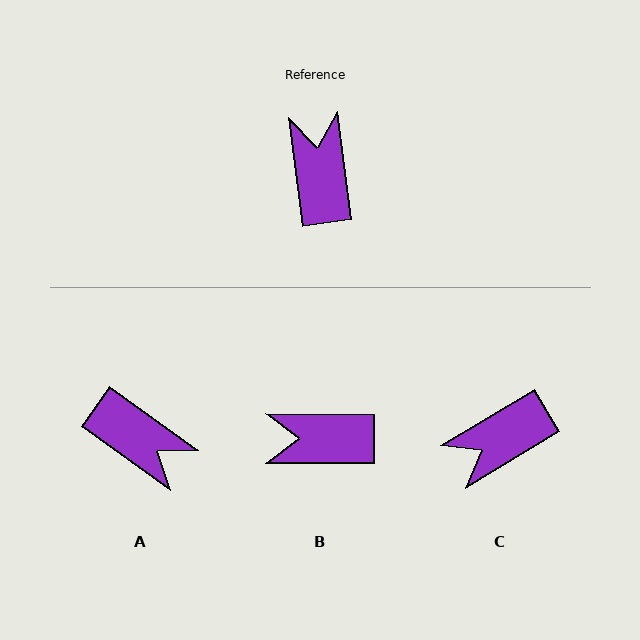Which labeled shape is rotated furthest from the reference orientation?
A, about 133 degrees away.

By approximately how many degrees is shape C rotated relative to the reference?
Approximately 114 degrees counter-clockwise.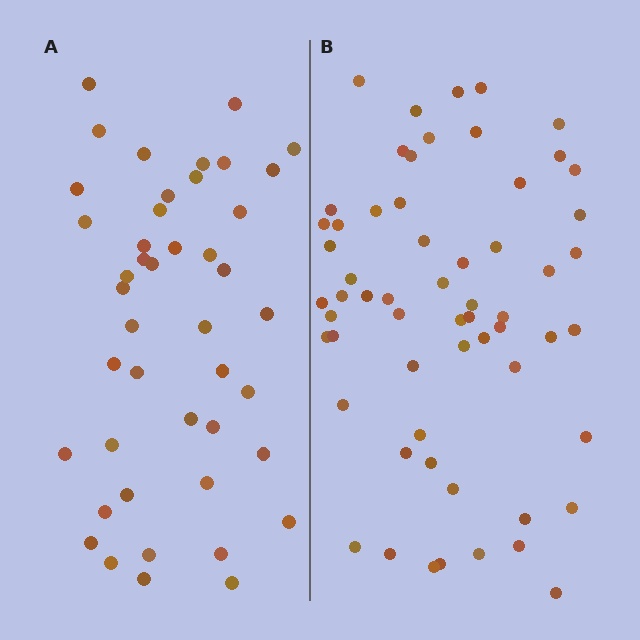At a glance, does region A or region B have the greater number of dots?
Region B (the right region) has more dots.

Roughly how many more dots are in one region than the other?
Region B has approximately 15 more dots than region A.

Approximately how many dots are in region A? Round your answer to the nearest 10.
About 40 dots. (The exact count is 44, which rounds to 40.)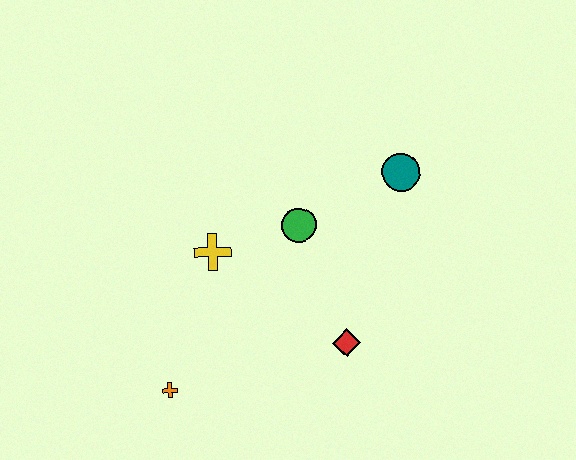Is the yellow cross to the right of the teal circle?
No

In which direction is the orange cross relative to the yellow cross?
The orange cross is below the yellow cross.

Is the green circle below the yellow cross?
No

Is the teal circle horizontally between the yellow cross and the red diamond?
No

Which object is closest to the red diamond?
The green circle is closest to the red diamond.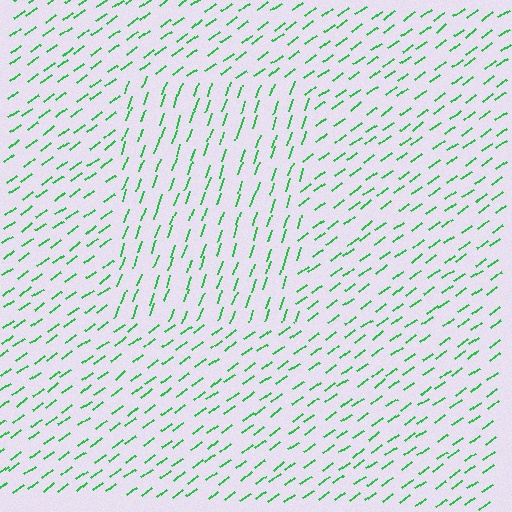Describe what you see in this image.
The image is filled with small green line segments. A rectangle region in the image has lines oriented differently from the surrounding lines, creating a visible texture boundary.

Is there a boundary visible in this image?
Yes, there is a texture boundary formed by a change in line orientation.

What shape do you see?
I see a rectangle.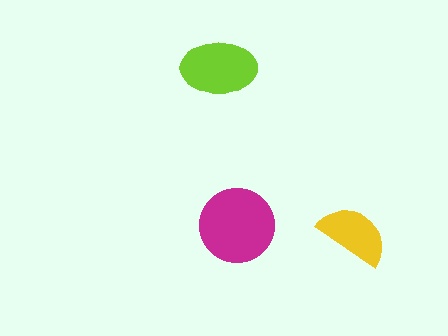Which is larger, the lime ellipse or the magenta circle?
The magenta circle.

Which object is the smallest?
The yellow semicircle.